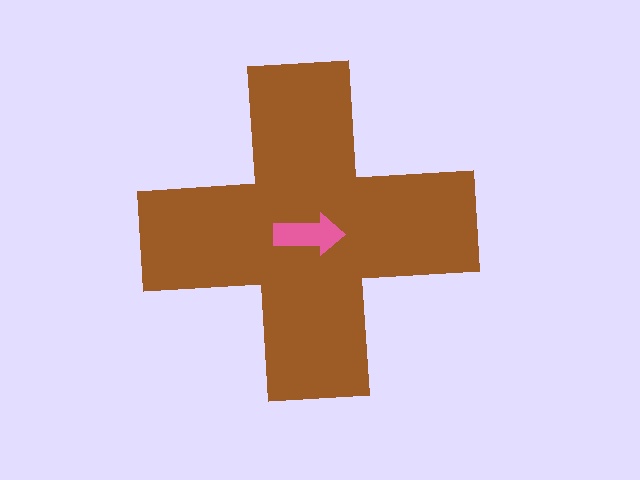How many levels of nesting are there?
2.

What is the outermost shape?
The brown cross.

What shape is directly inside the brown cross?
The pink arrow.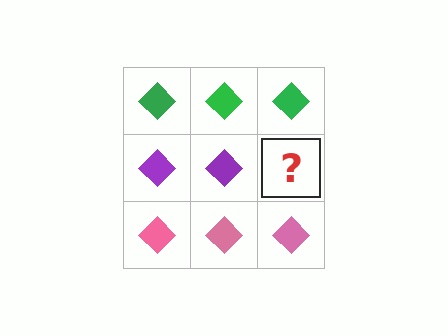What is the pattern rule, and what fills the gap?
The rule is that each row has a consistent color. The gap should be filled with a purple diamond.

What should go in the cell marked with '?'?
The missing cell should contain a purple diamond.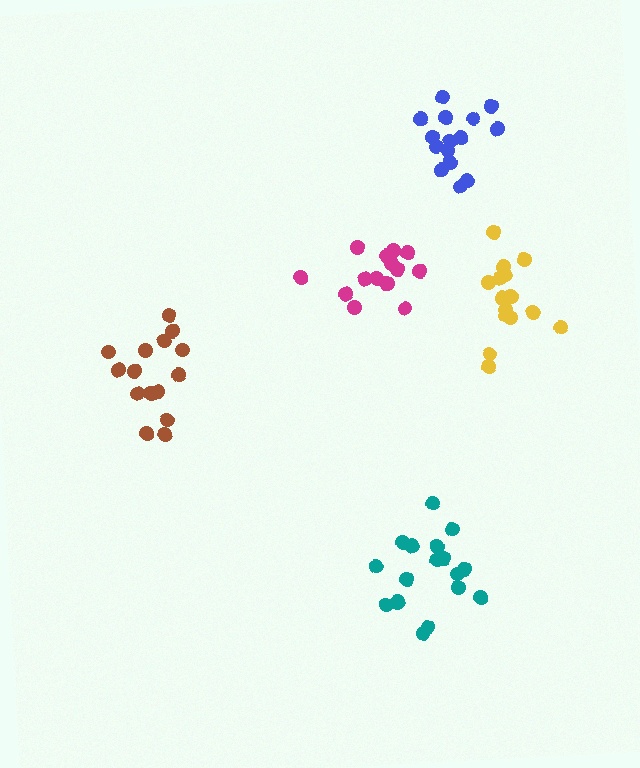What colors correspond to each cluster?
The clusters are colored: teal, blue, magenta, yellow, brown.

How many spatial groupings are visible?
There are 5 spatial groupings.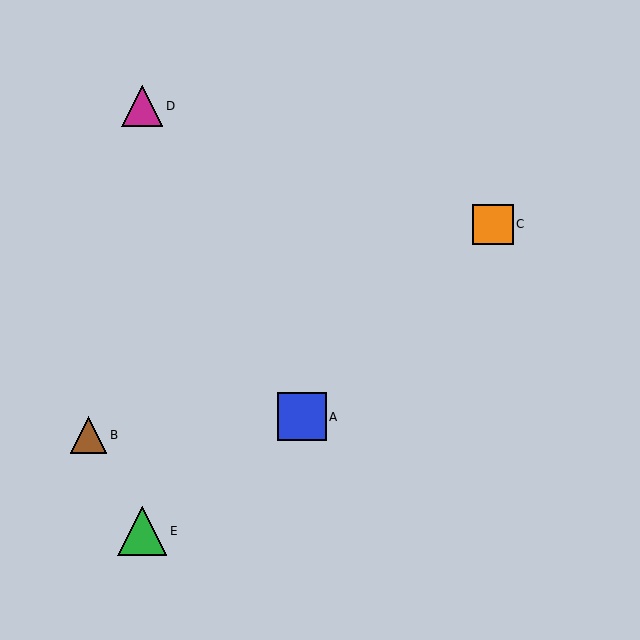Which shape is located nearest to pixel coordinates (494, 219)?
The orange square (labeled C) at (493, 224) is nearest to that location.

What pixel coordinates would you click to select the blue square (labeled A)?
Click at (302, 417) to select the blue square A.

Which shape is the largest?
The green triangle (labeled E) is the largest.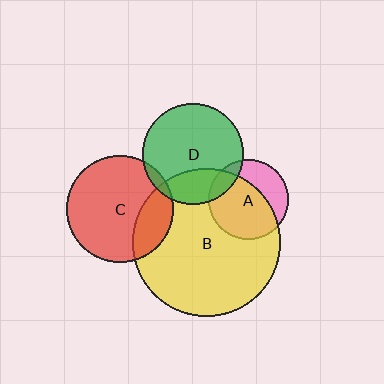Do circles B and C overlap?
Yes.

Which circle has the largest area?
Circle B (yellow).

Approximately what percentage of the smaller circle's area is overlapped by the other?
Approximately 20%.